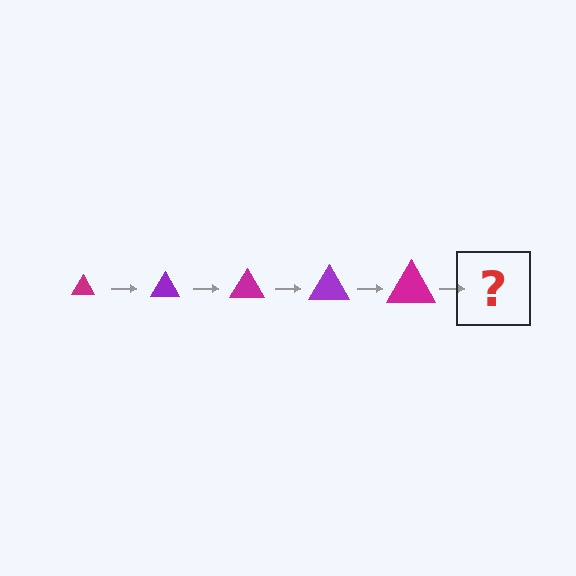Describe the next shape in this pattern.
It should be a purple triangle, larger than the previous one.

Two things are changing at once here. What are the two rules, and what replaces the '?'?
The two rules are that the triangle grows larger each step and the color cycles through magenta and purple. The '?' should be a purple triangle, larger than the previous one.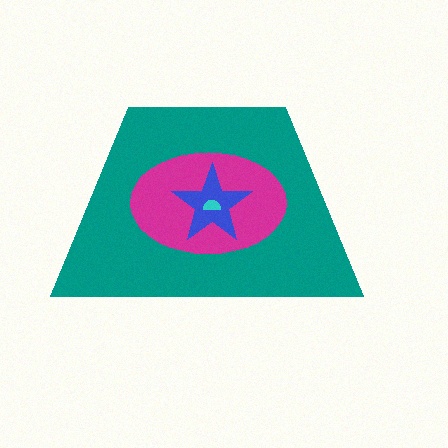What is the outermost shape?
The teal trapezoid.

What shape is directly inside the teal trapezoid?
The magenta ellipse.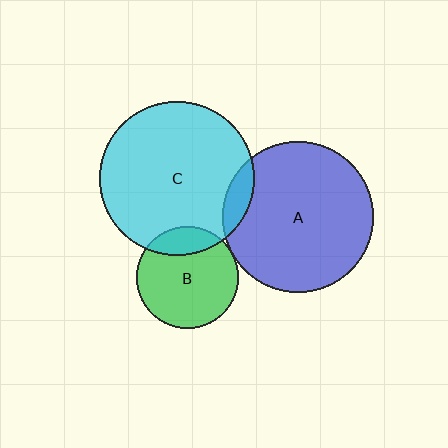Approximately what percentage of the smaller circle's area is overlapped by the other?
Approximately 10%.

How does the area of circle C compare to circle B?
Approximately 2.3 times.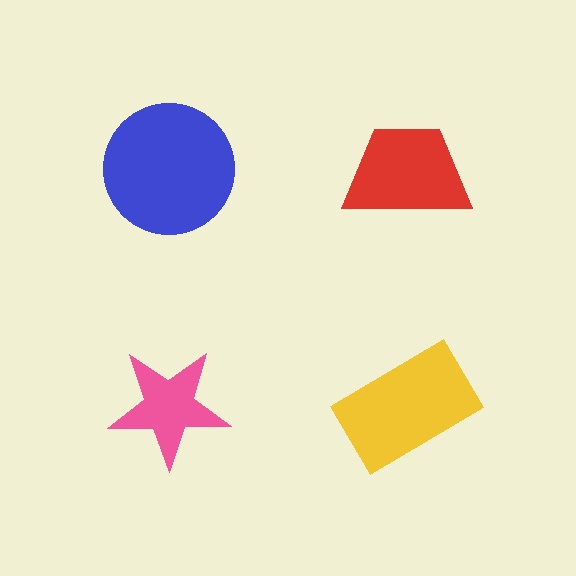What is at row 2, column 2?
A yellow rectangle.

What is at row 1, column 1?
A blue circle.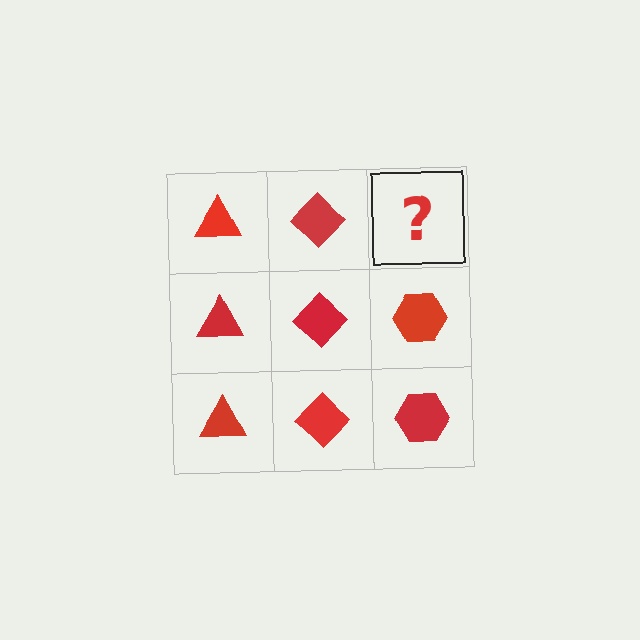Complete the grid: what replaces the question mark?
The question mark should be replaced with a red hexagon.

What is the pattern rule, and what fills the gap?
The rule is that each column has a consistent shape. The gap should be filled with a red hexagon.